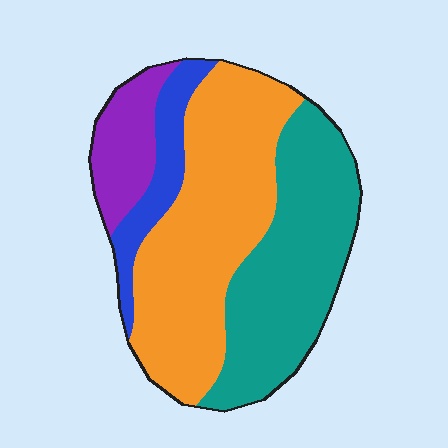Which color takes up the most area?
Orange, at roughly 45%.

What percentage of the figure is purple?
Purple takes up less than a sixth of the figure.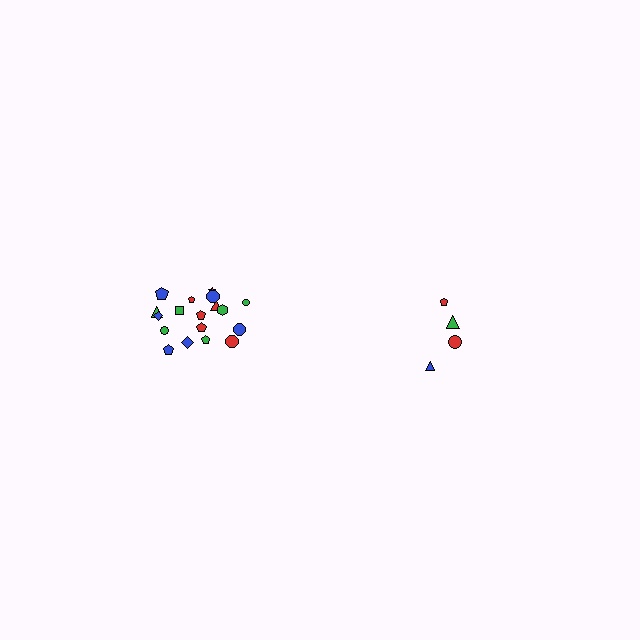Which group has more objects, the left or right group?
The left group.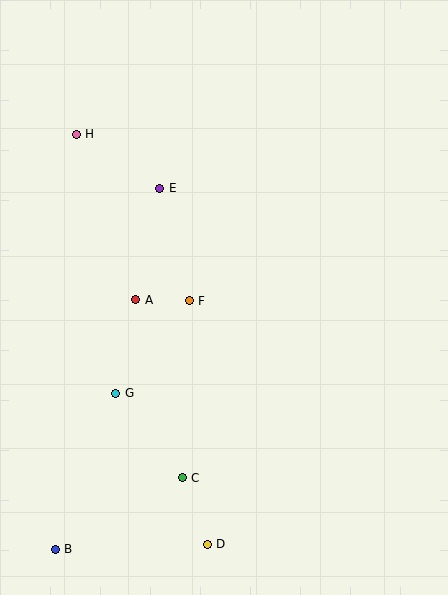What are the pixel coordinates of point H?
Point H is at (76, 134).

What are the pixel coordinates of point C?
Point C is at (182, 478).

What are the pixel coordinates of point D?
Point D is at (207, 544).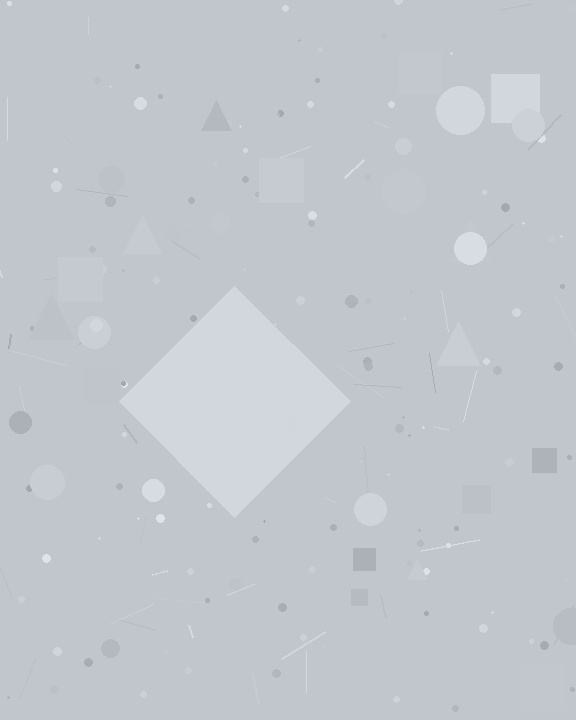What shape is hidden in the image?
A diamond is hidden in the image.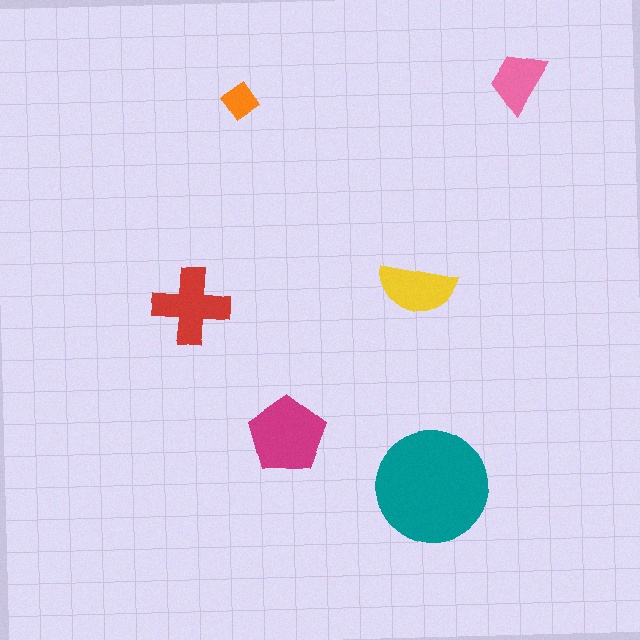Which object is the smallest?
The orange diamond.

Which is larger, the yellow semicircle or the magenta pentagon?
The magenta pentagon.